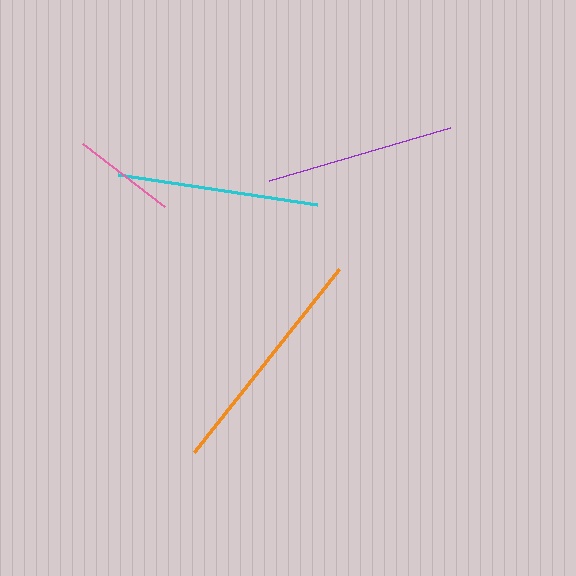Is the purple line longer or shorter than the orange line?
The orange line is longer than the purple line.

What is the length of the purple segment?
The purple segment is approximately 188 pixels long.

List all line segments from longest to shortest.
From longest to shortest: orange, cyan, purple, pink.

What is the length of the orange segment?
The orange segment is approximately 234 pixels long.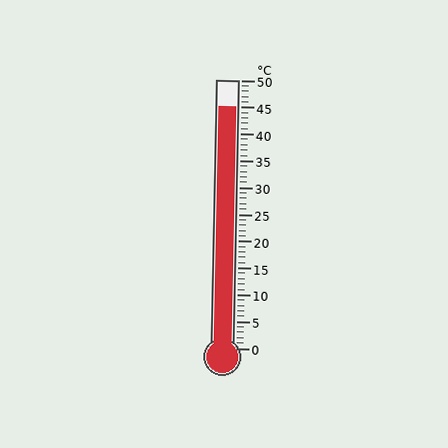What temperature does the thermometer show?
The thermometer shows approximately 45°C.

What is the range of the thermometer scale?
The thermometer scale ranges from 0°C to 50°C.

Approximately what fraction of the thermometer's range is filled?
The thermometer is filled to approximately 90% of its range.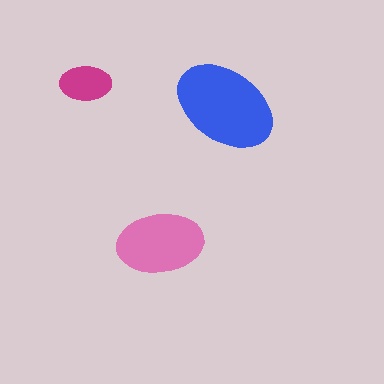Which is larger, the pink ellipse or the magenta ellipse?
The pink one.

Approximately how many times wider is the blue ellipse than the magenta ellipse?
About 2 times wider.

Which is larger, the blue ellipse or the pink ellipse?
The blue one.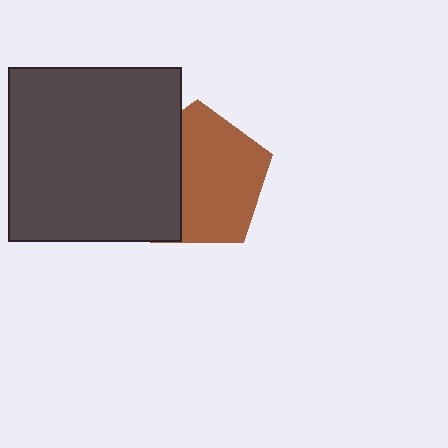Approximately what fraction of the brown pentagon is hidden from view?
Roughly 35% of the brown pentagon is hidden behind the dark gray square.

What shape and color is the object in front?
The object in front is a dark gray square.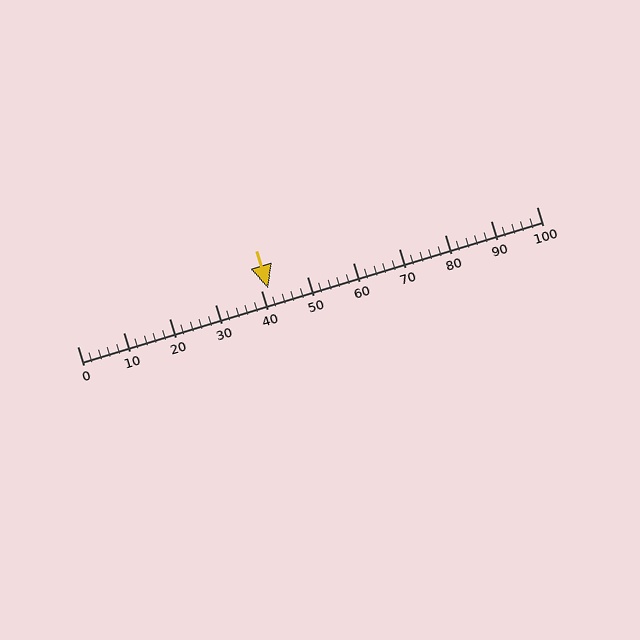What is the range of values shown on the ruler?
The ruler shows values from 0 to 100.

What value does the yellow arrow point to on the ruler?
The yellow arrow points to approximately 42.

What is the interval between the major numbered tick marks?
The major tick marks are spaced 10 units apart.